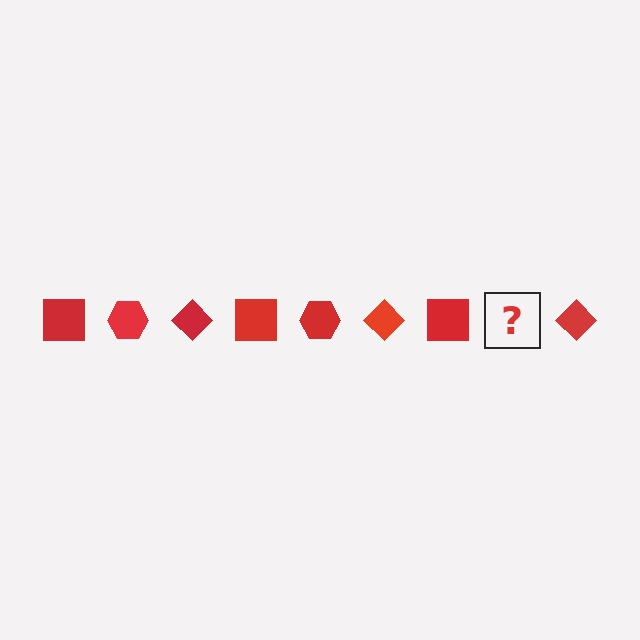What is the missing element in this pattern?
The missing element is a red hexagon.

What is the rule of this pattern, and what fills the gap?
The rule is that the pattern cycles through square, hexagon, diamond shapes in red. The gap should be filled with a red hexagon.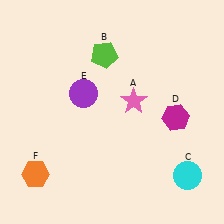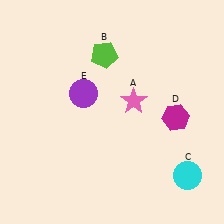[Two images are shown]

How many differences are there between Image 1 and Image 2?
There is 1 difference between the two images.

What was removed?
The orange hexagon (F) was removed in Image 2.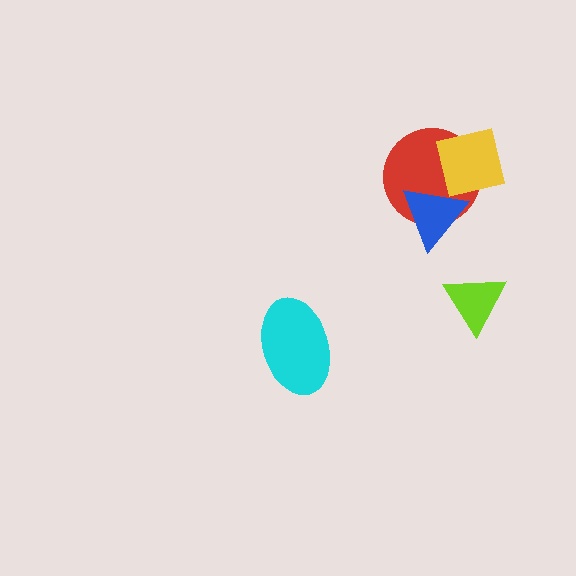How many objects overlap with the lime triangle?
0 objects overlap with the lime triangle.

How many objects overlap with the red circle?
2 objects overlap with the red circle.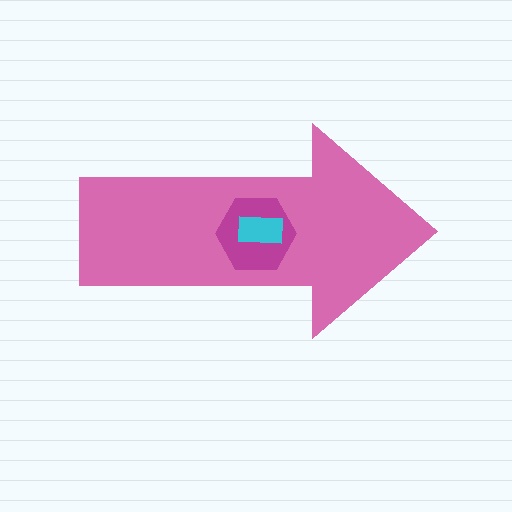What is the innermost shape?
The cyan rectangle.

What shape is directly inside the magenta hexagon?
The cyan rectangle.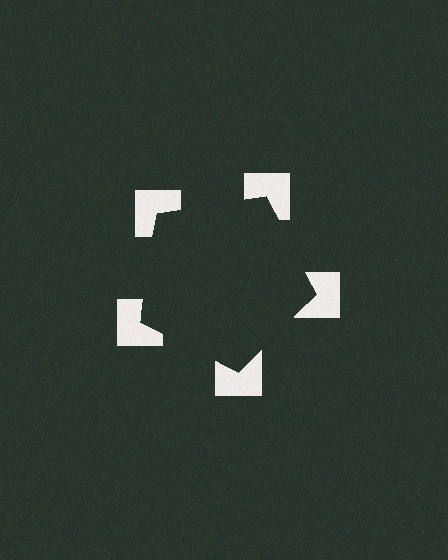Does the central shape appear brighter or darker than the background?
It typically appears slightly darker than the background, even though no actual brightness change is drawn.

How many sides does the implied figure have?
5 sides.